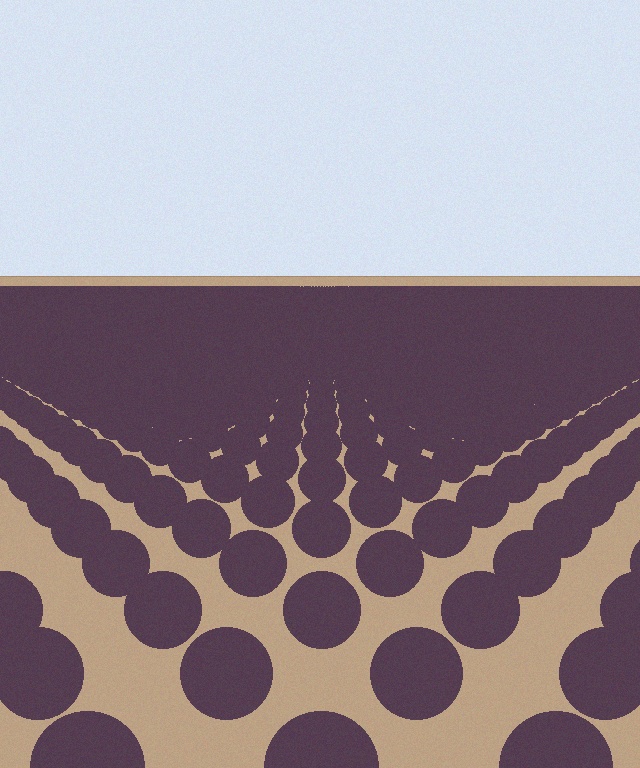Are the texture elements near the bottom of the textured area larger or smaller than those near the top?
Larger. Near the bottom, elements are closer to the viewer and appear at a bigger on-screen size.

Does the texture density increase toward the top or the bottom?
Density increases toward the top.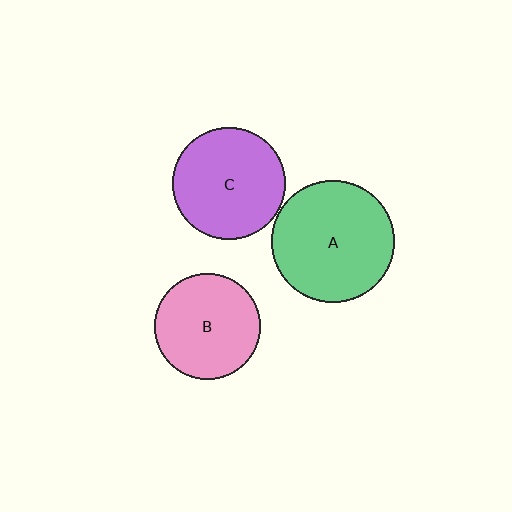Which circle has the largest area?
Circle A (green).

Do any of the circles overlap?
No, none of the circles overlap.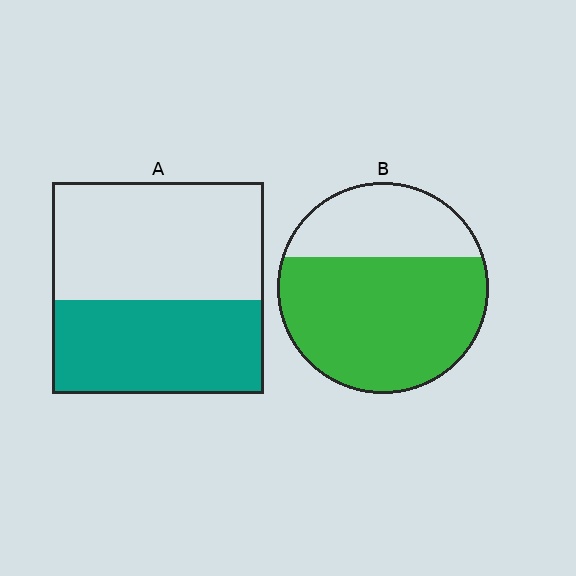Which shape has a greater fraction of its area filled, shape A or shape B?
Shape B.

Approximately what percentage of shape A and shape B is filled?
A is approximately 45% and B is approximately 70%.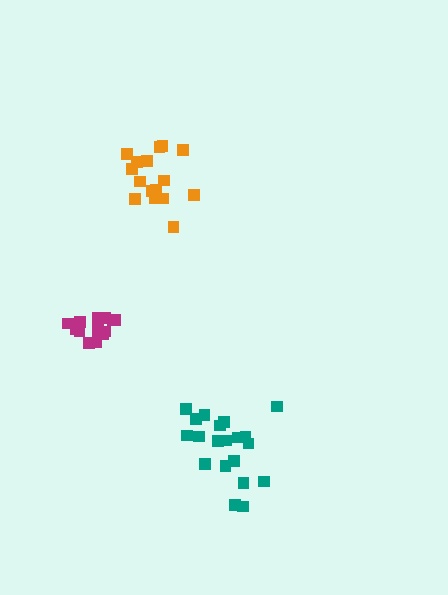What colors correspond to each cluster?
The clusters are colored: magenta, teal, orange.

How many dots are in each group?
Group 1: 15 dots, Group 2: 20 dots, Group 3: 16 dots (51 total).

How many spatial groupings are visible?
There are 3 spatial groupings.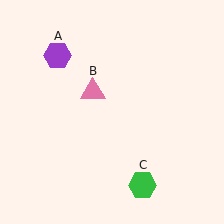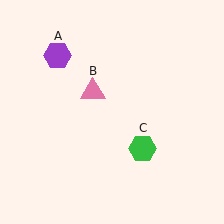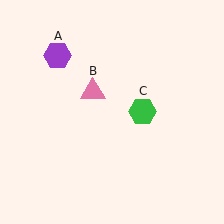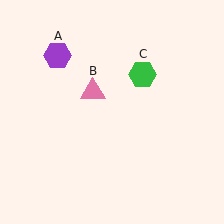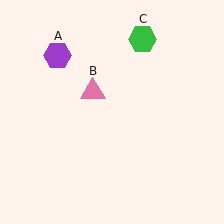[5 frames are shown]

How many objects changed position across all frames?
1 object changed position: green hexagon (object C).